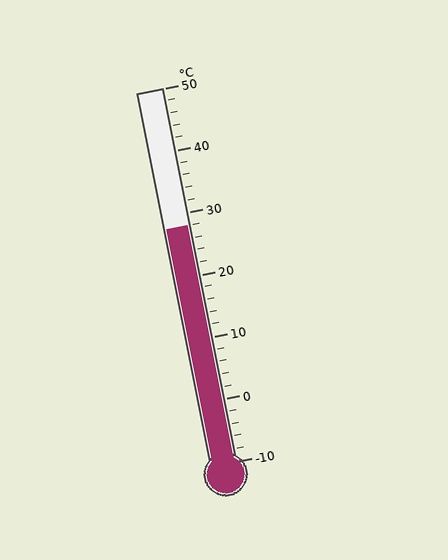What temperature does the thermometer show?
The thermometer shows approximately 28°C.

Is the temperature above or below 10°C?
The temperature is above 10°C.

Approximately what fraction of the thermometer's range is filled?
The thermometer is filled to approximately 65% of its range.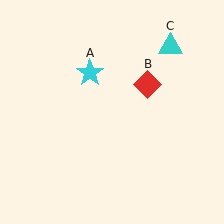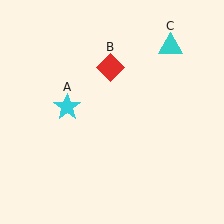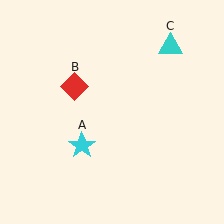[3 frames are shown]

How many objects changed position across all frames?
2 objects changed position: cyan star (object A), red diamond (object B).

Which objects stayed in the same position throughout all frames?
Cyan triangle (object C) remained stationary.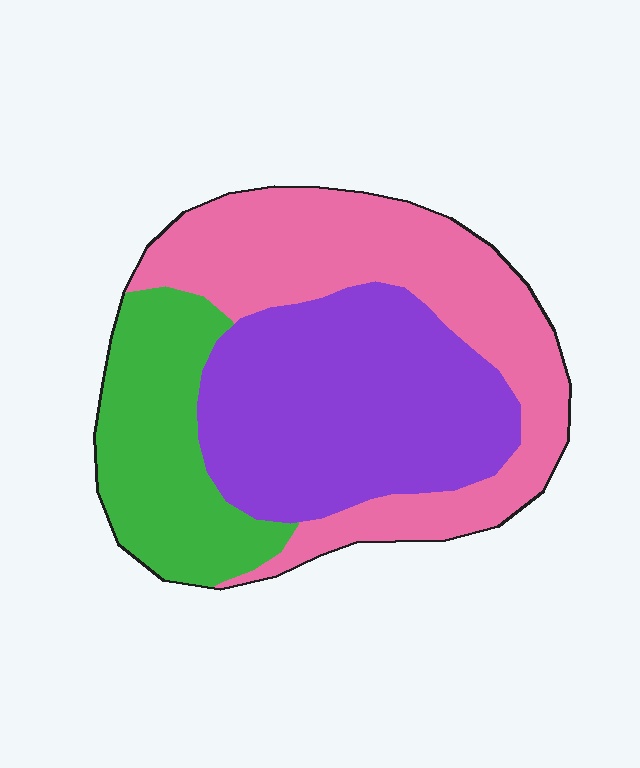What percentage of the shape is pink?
Pink takes up about two fifths (2/5) of the shape.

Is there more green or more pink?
Pink.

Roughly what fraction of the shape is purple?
Purple takes up between a third and a half of the shape.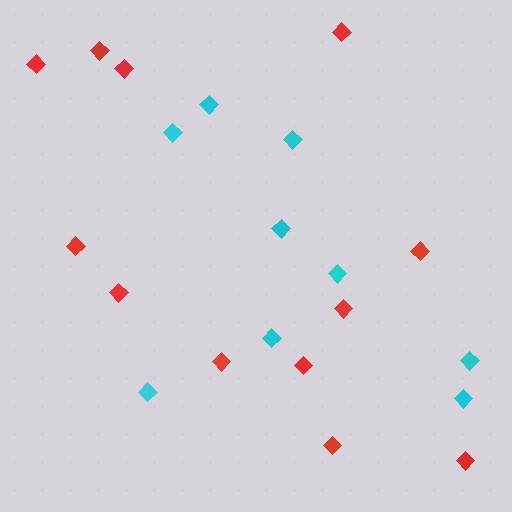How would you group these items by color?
There are 2 groups: one group of red diamonds (12) and one group of cyan diamonds (9).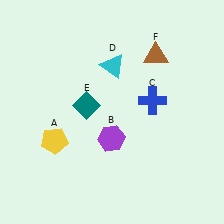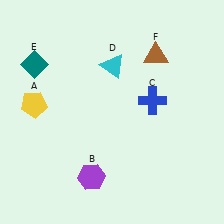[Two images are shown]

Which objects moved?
The objects that moved are: the yellow pentagon (A), the purple hexagon (B), the teal diamond (E).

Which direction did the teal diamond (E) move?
The teal diamond (E) moved left.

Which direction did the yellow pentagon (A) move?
The yellow pentagon (A) moved up.